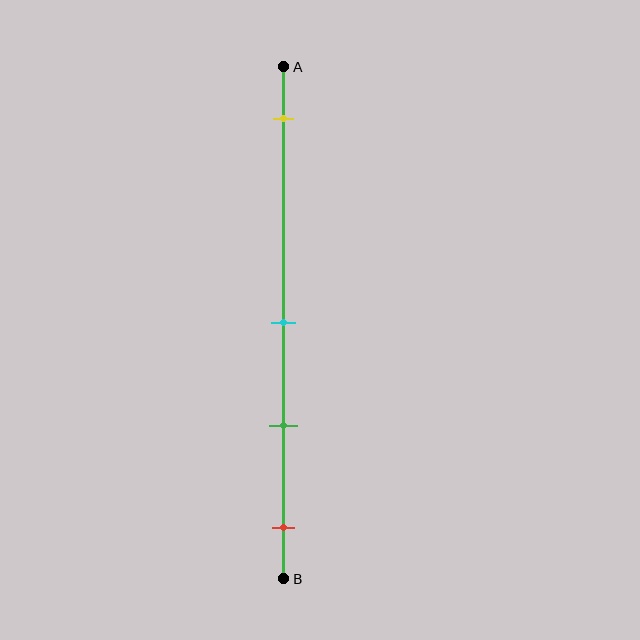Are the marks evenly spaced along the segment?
No, the marks are not evenly spaced.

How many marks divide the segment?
There are 4 marks dividing the segment.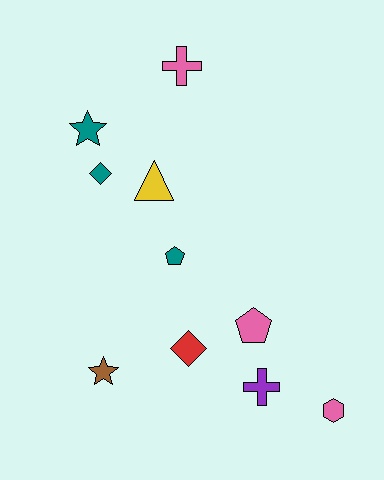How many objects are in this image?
There are 10 objects.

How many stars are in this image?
There are 2 stars.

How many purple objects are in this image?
There is 1 purple object.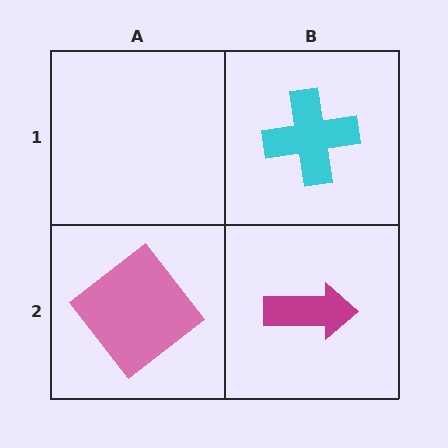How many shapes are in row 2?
2 shapes.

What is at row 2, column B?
A magenta arrow.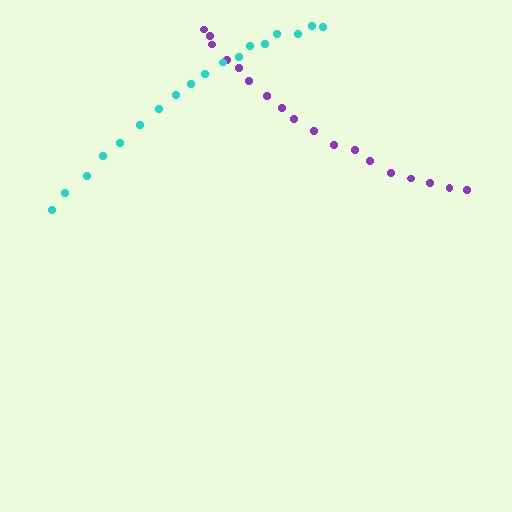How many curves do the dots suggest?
There are 2 distinct paths.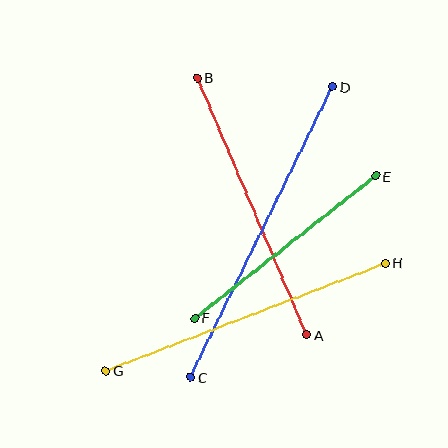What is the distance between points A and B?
The distance is approximately 280 pixels.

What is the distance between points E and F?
The distance is approximately 230 pixels.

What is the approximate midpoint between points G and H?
The midpoint is at approximately (246, 317) pixels.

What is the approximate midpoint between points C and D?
The midpoint is at approximately (261, 232) pixels.